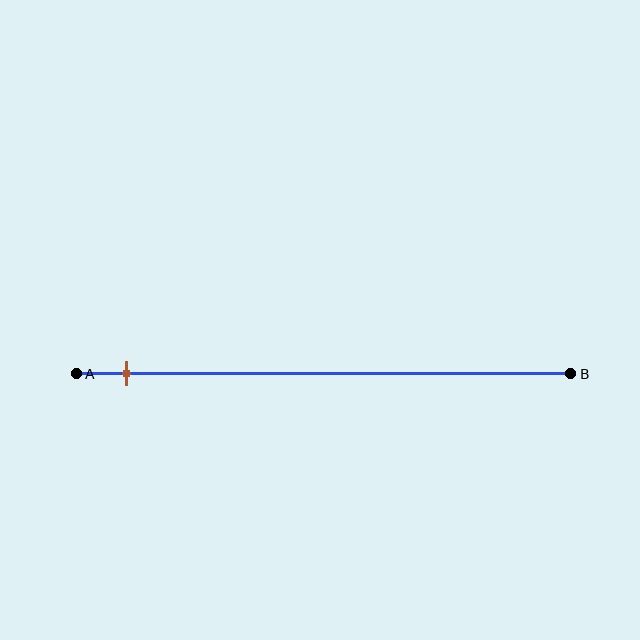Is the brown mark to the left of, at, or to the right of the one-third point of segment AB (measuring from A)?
The brown mark is to the left of the one-third point of segment AB.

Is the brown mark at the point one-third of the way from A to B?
No, the mark is at about 10% from A, not at the 33% one-third point.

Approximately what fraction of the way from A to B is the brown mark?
The brown mark is approximately 10% of the way from A to B.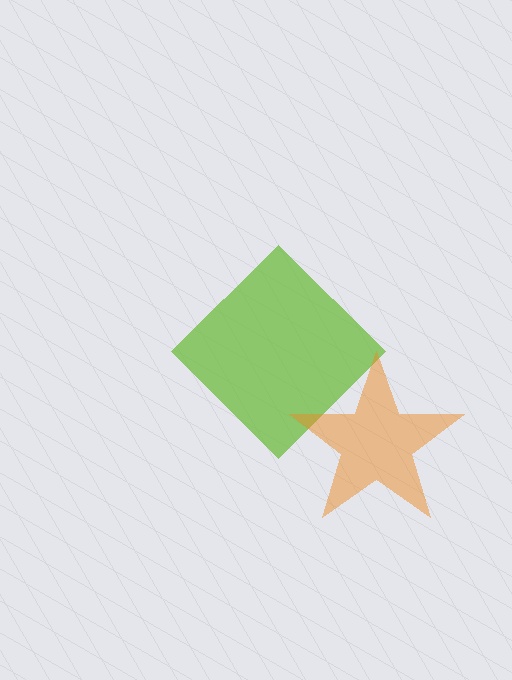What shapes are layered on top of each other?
The layered shapes are: a lime diamond, an orange star.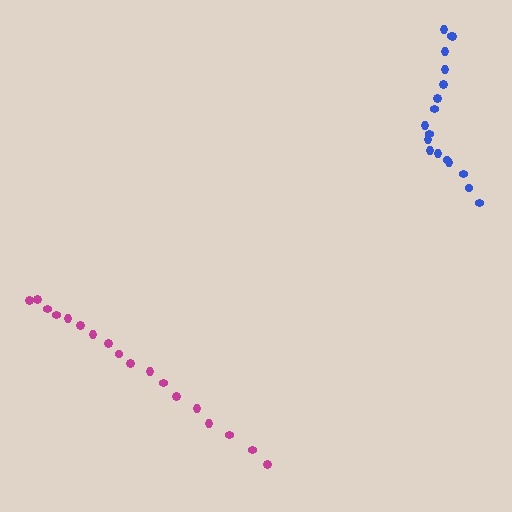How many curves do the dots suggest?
There are 2 distinct paths.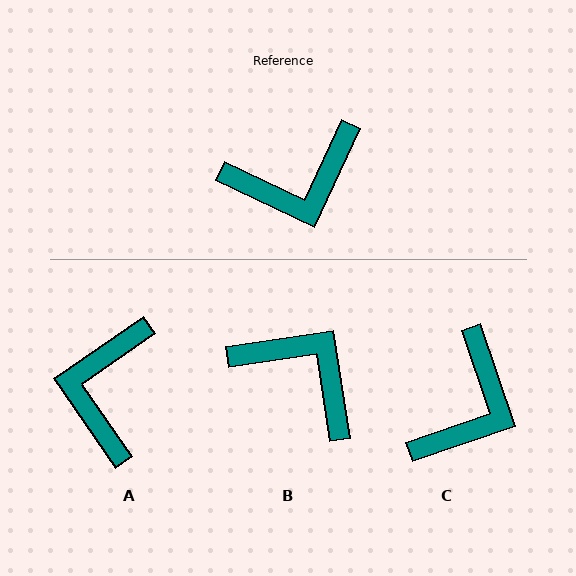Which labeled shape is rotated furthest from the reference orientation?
B, about 124 degrees away.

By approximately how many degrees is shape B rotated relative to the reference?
Approximately 124 degrees counter-clockwise.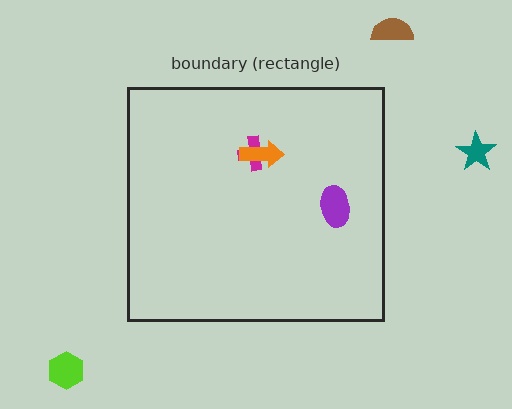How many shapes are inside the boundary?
3 inside, 3 outside.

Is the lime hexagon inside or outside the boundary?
Outside.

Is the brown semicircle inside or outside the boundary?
Outside.